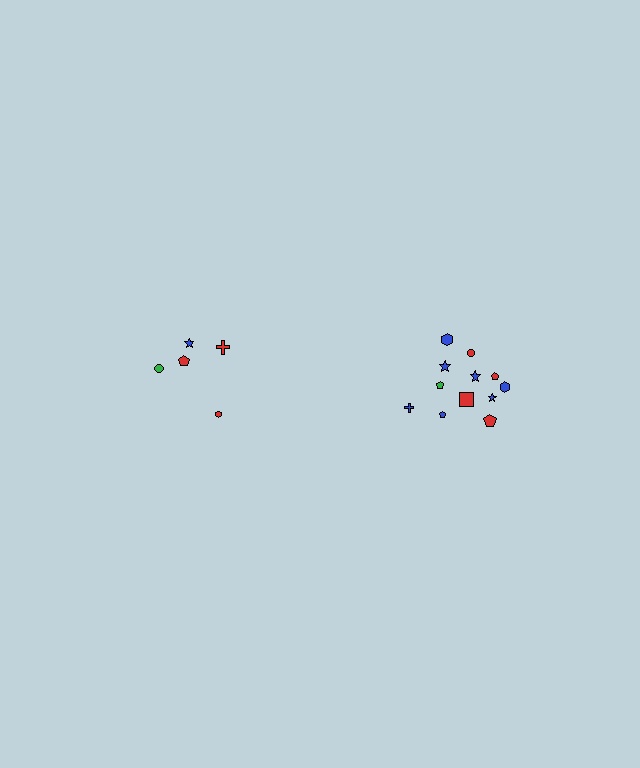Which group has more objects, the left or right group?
The right group.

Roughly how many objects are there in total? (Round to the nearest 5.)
Roughly 15 objects in total.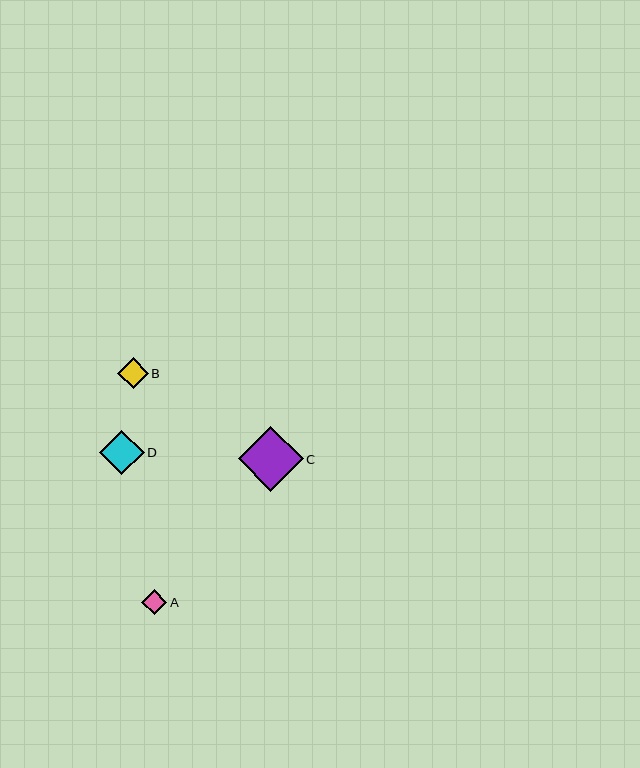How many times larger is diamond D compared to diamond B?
Diamond D is approximately 1.5 times the size of diamond B.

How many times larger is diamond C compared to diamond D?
Diamond C is approximately 1.5 times the size of diamond D.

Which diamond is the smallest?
Diamond A is the smallest with a size of approximately 25 pixels.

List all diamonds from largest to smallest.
From largest to smallest: C, D, B, A.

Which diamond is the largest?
Diamond C is the largest with a size of approximately 65 pixels.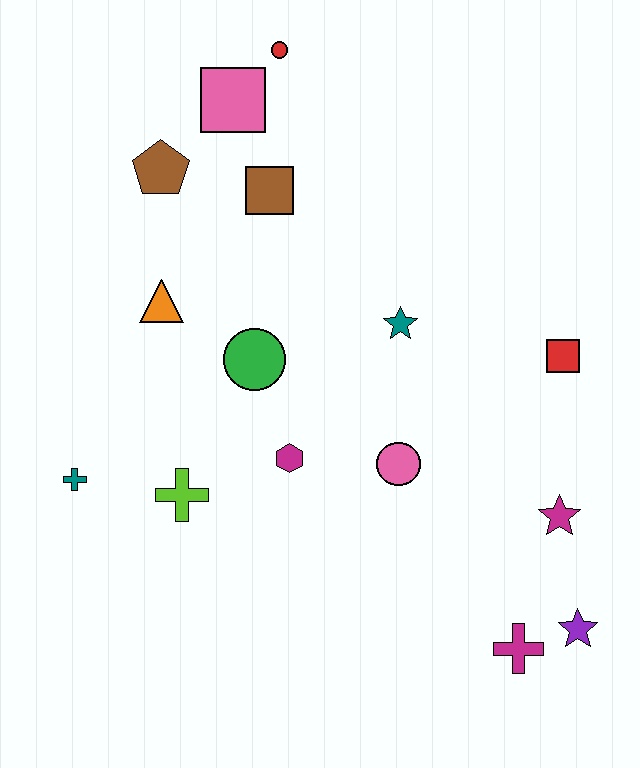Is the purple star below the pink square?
Yes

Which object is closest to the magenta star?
The purple star is closest to the magenta star.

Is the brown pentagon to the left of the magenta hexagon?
Yes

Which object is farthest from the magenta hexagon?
The red circle is farthest from the magenta hexagon.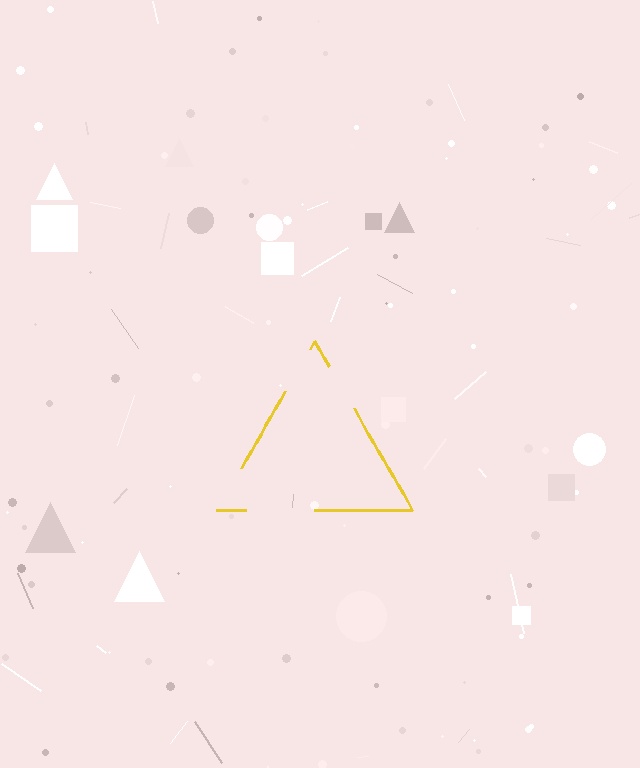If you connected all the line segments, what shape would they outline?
They would outline a triangle.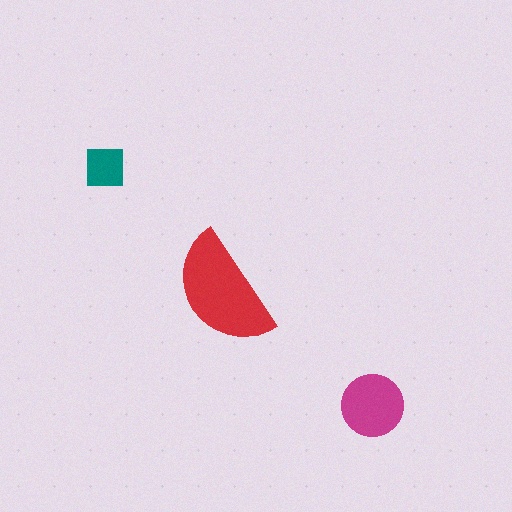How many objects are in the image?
There are 3 objects in the image.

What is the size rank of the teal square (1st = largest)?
3rd.